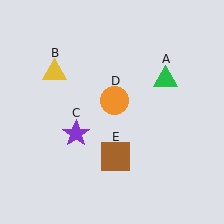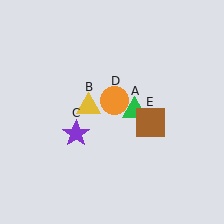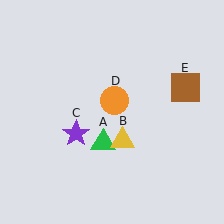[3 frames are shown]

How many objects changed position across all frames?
3 objects changed position: green triangle (object A), yellow triangle (object B), brown square (object E).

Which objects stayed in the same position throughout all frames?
Purple star (object C) and orange circle (object D) remained stationary.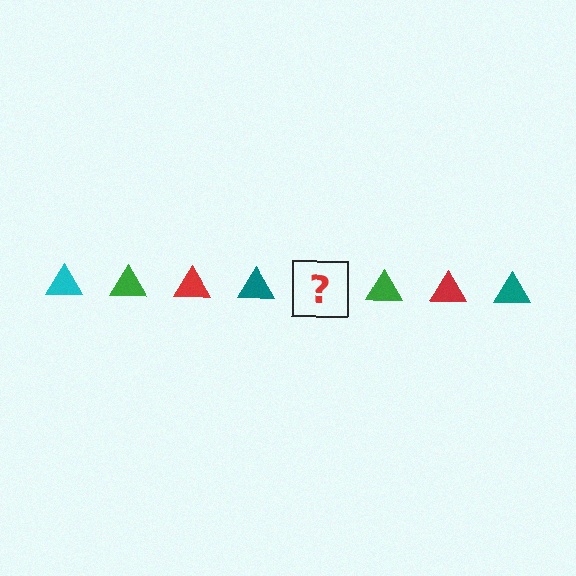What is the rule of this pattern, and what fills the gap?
The rule is that the pattern cycles through cyan, green, red, teal triangles. The gap should be filled with a cyan triangle.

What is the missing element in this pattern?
The missing element is a cyan triangle.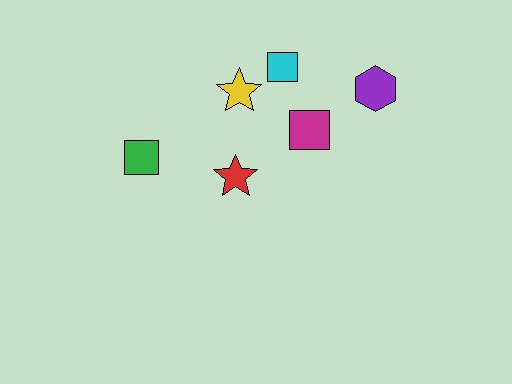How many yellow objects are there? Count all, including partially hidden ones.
There is 1 yellow object.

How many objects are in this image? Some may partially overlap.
There are 6 objects.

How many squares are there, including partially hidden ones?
There are 3 squares.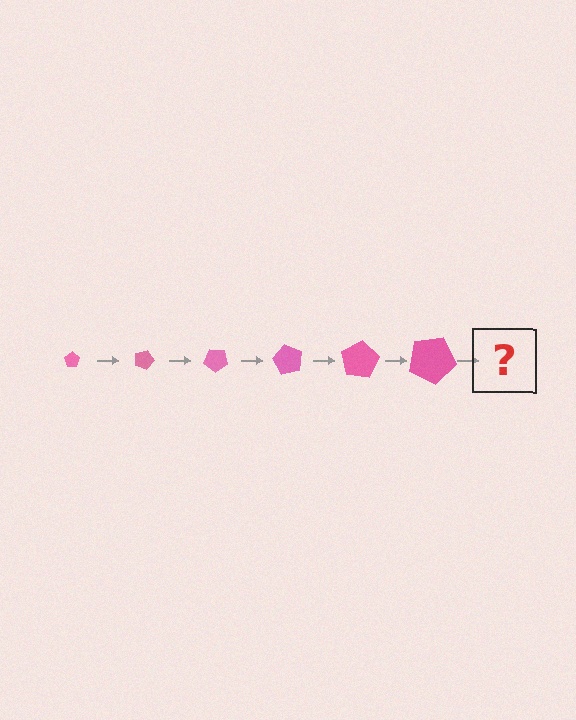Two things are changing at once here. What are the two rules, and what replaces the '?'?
The two rules are that the pentagon grows larger each step and it rotates 20 degrees each step. The '?' should be a pentagon, larger than the previous one and rotated 120 degrees from the start.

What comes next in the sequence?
The next element should be a pentagon, larger than the previous one and rotated 120 degrees from the start.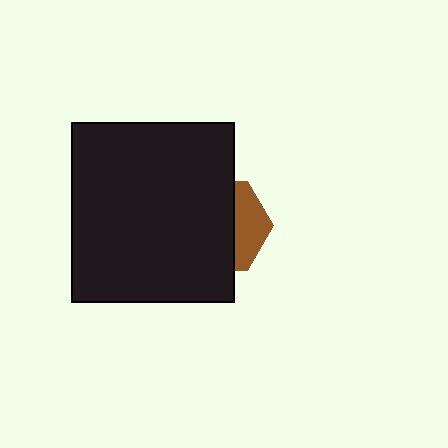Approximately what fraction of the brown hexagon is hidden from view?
Roughly 67% of the brown hexagon is hidden behind the black rectangle.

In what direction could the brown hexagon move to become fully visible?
The brown hexagon could move right. That would shift it out from behind the black rectangle entirely.